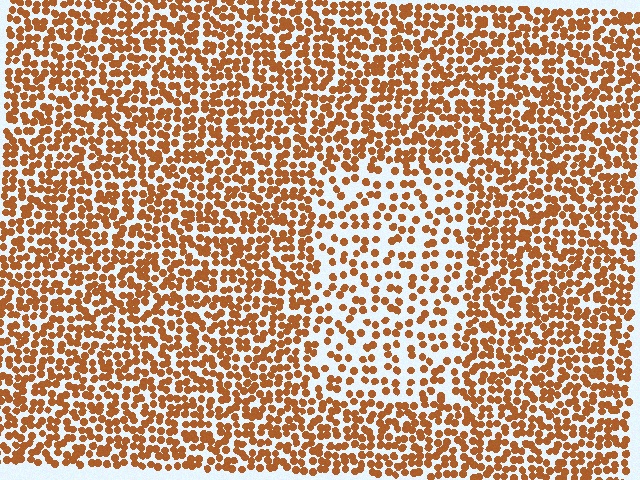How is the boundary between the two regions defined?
The boundary is defined by a change in element density (approximately 1.9x ratio). All elements are the same color, size, and shape.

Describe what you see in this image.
The image contains small brown elements arranged at two different densities. A rectangle-shaped region is visible where the elements are less densely packed than the surrounding area.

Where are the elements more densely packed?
The elements are more densely packed outside the rectangle boundary.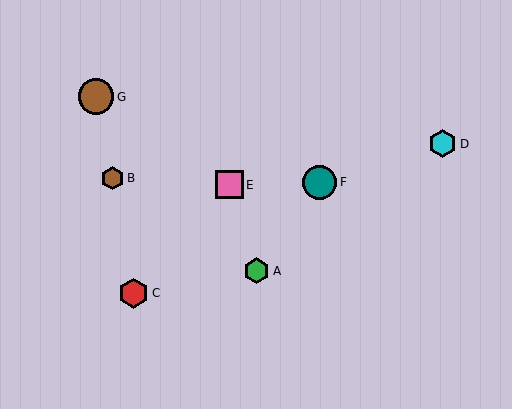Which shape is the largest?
The brown circle (labeled G) is the largest.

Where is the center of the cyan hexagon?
The center of the cyan hexagon is at (443, 144).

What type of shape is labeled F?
Shape F is a teal circle.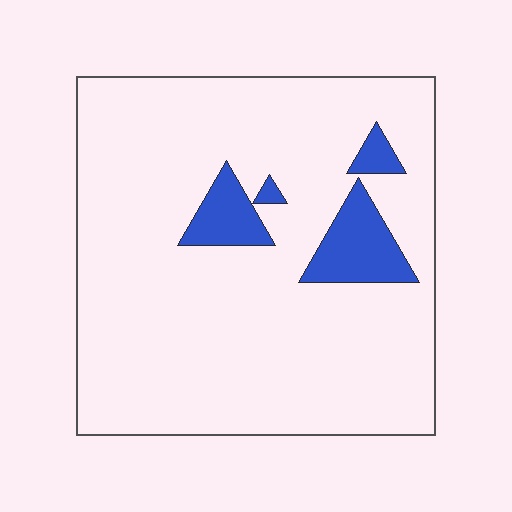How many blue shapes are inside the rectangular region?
4.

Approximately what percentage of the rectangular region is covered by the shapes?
Approximately 10%.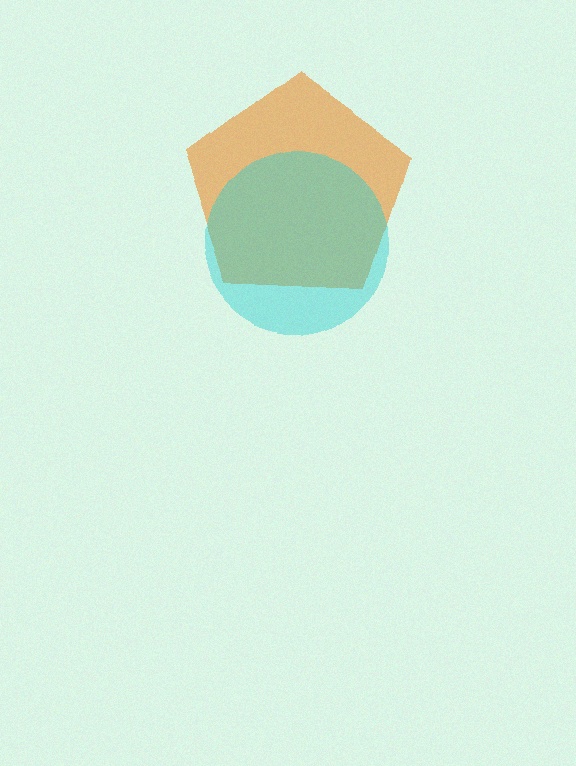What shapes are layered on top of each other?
The layered shapes are: an orange pentagon, a cyan circle.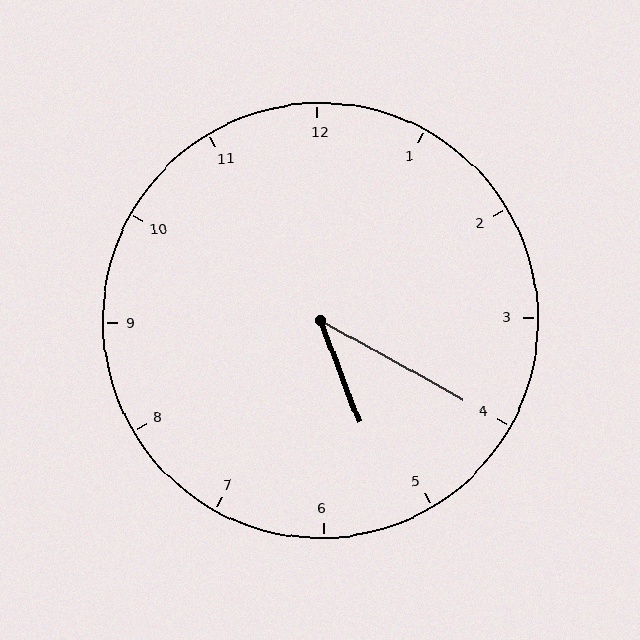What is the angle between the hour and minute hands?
Approximately 40 degrees.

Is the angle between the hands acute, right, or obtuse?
It is acute.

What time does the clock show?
5:20.